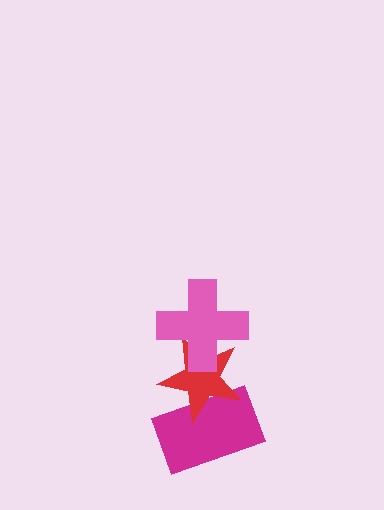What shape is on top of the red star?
The pink cross is on top of the red star.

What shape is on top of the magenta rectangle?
The red star is on top of the magenta rectangle.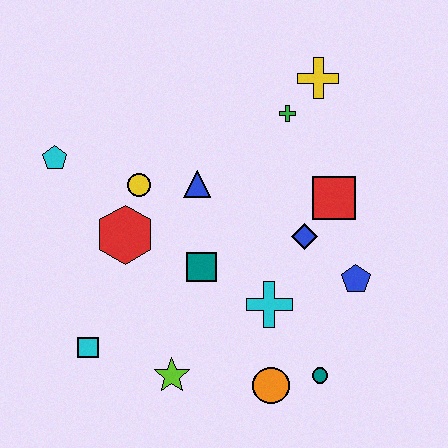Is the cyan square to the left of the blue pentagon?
Yes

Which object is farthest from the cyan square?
The yellow cross is farthest from the cyan square.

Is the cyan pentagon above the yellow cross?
No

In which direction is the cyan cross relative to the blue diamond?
The cyan cross is below the blue diamond.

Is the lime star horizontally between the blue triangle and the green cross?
No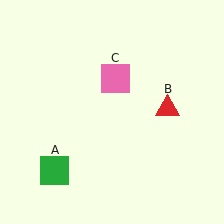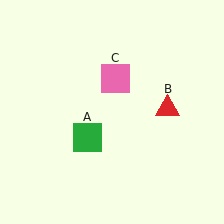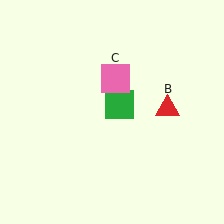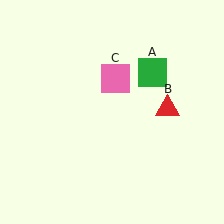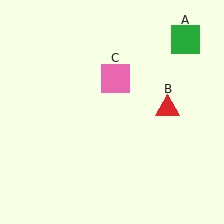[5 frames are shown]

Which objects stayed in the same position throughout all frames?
Red triangle (object B) and pink square (object C) remained stationary.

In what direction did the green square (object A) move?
The green square (object A) moved up and to the right.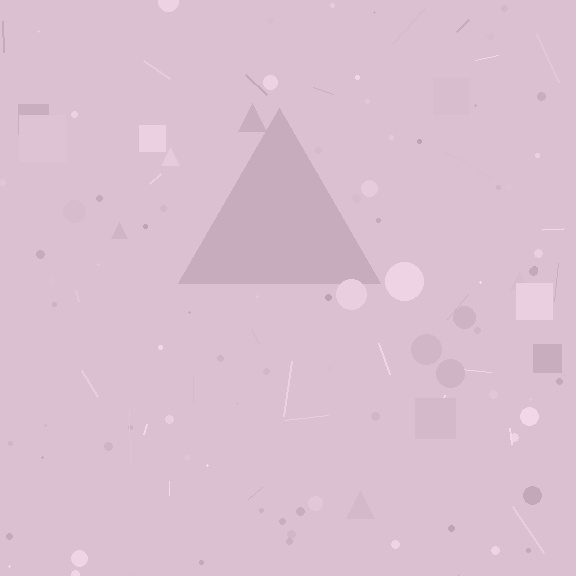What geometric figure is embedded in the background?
A triangle is embedded in the background.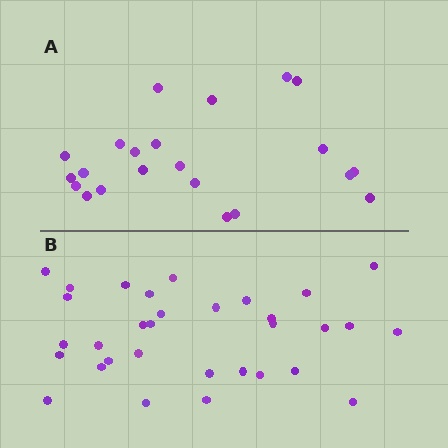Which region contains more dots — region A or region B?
Region B (the bottom region) has more dots.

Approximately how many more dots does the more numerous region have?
Region B has roughly 10 or so more dots than region A.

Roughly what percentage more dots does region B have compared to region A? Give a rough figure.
About 45% more.